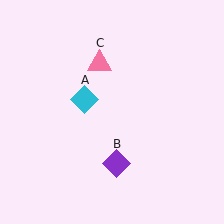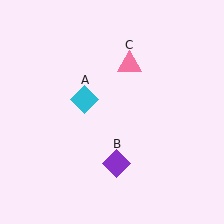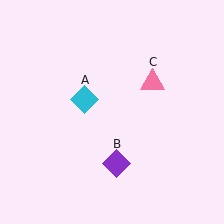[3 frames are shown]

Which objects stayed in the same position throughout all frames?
Cyan diamond (object A) and purple diamond (object B) remained stationary.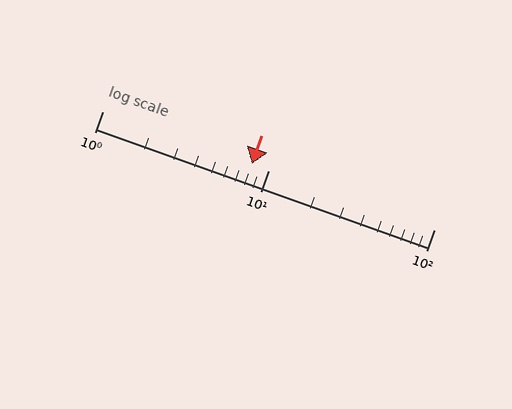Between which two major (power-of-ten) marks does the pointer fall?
The pointer is between 1 and 10.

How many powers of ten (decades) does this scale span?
The scale spans 2 decades, from 1 to 100.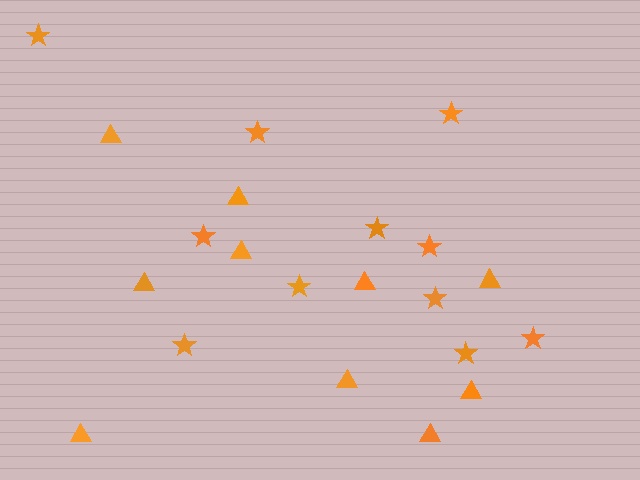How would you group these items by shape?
There are 2 groups: one group of triangles (10) and one group of stars (11).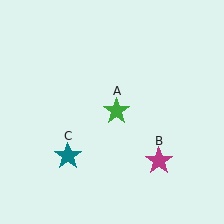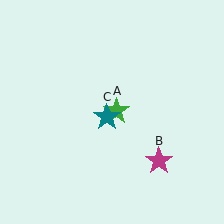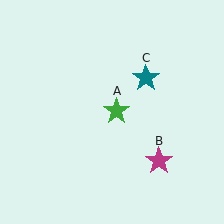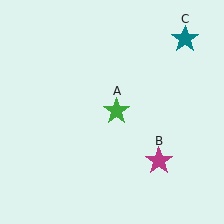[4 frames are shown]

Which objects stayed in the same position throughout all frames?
Green star (object A) and magenta star (object B) remained stationary.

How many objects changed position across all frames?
1 object changed position: teal star (object C).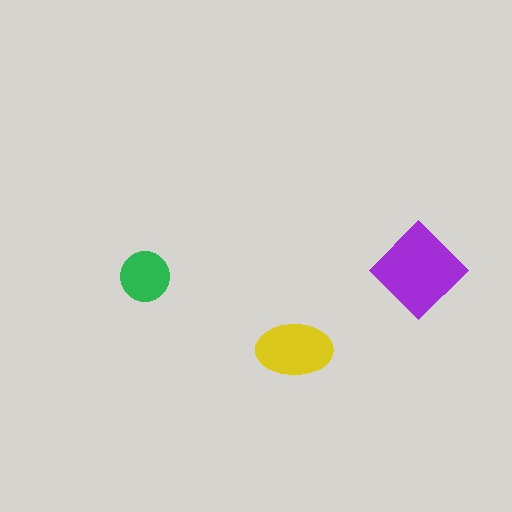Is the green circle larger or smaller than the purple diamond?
Smaller.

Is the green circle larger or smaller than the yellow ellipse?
Smaller.